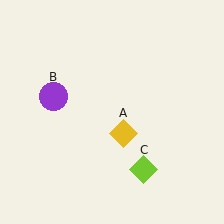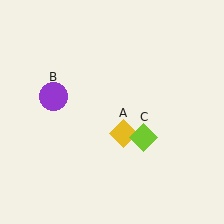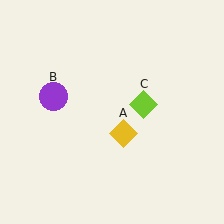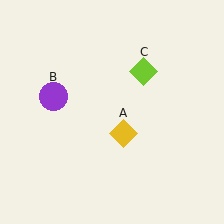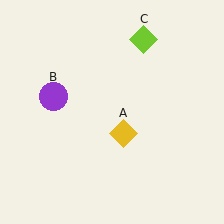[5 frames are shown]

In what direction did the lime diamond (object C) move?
The lime diamond (object C) moved up.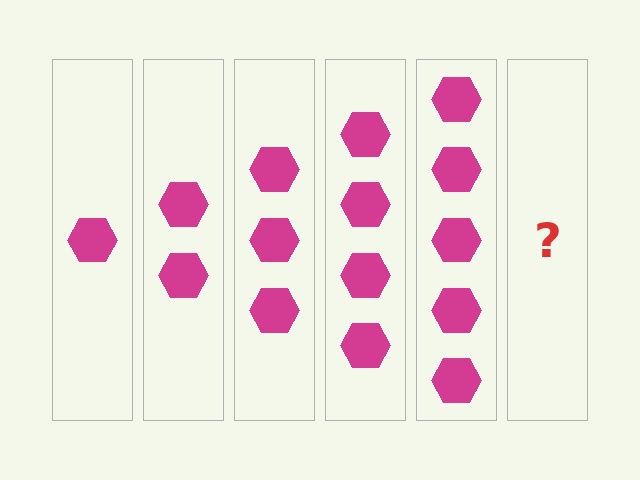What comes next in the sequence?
The next element should be 6 hexagons.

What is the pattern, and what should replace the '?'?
The pattern is that each step adds one more hexagon. The '?' should be 6 hexagons.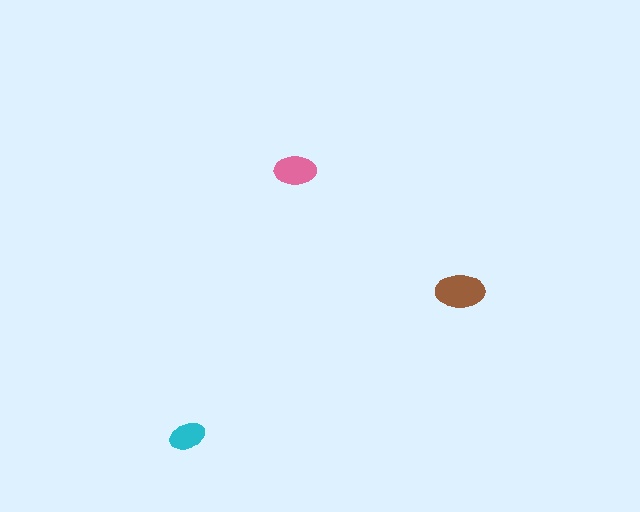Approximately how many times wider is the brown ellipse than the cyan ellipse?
About 1.5 times wider.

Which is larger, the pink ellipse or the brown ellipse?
The brown one.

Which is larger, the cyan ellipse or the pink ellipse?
The pink one.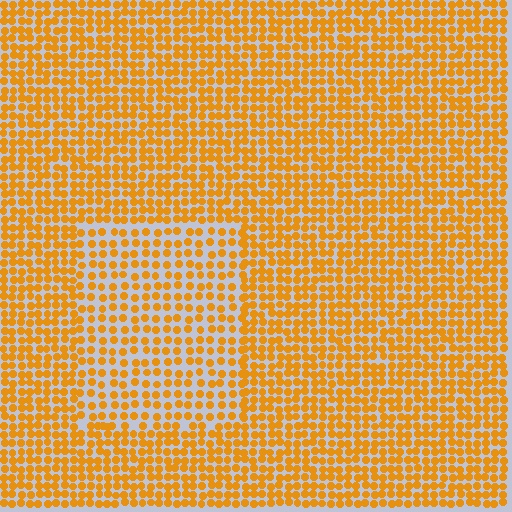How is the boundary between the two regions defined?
The boundary is defined by a change in element density (approximately 1.6x ratio). All elements are the same color, size, and shape.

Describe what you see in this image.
The image contains small orange elements arranged at two different densities. A rectangle-shaped region is visible where the elements are less densely packed than the surrounding area.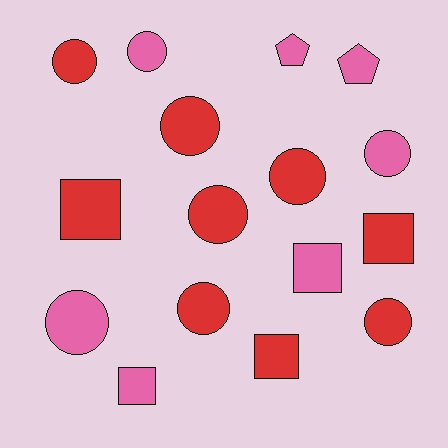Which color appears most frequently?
Red, with 9 objects.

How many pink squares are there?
There are 2 pink squares.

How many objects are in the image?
There are 16 objects.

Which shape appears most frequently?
Circle, with 9 objects.